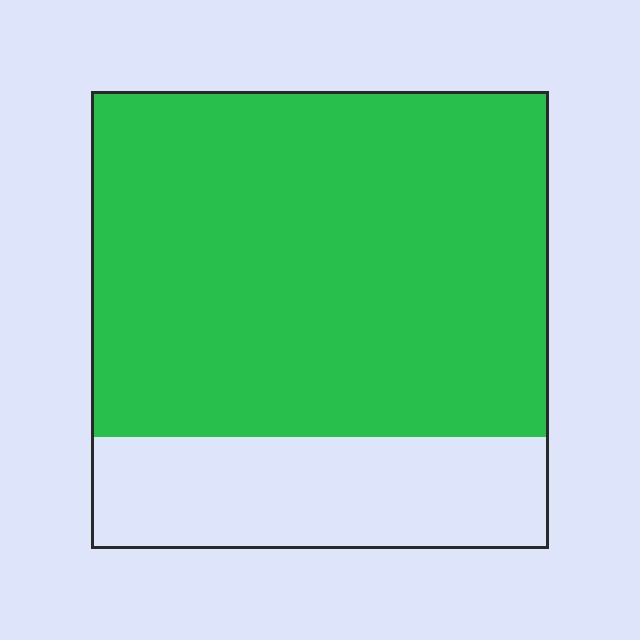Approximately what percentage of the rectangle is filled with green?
Approximately 75%.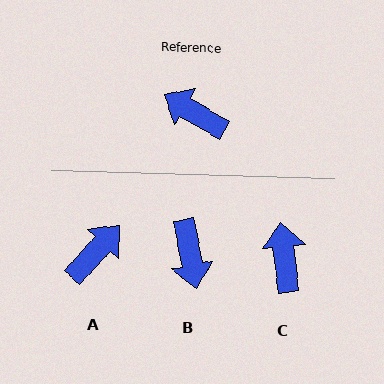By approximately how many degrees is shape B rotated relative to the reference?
Approximately 132 degrees counter-clockwise.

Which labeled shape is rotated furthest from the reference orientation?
B, about 132 degrees away.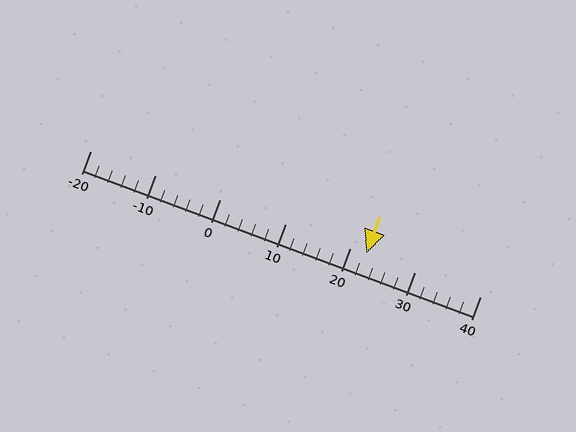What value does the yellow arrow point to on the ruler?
The yellow arrow points to approximately 22.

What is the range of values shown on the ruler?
The ruler shows values from -20 to 40.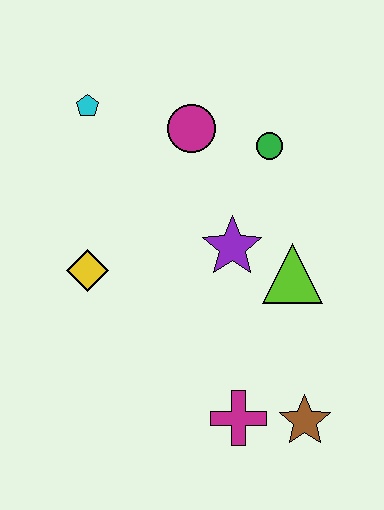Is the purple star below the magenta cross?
No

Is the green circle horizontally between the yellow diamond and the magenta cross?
No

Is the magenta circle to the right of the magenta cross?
No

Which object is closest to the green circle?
The magenta circle is closest to the green circle.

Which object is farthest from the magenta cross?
The cyan pentagon is farthest from the magenta cross.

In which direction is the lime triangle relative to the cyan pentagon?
The lime triangle is to the right of the cyan pentagon.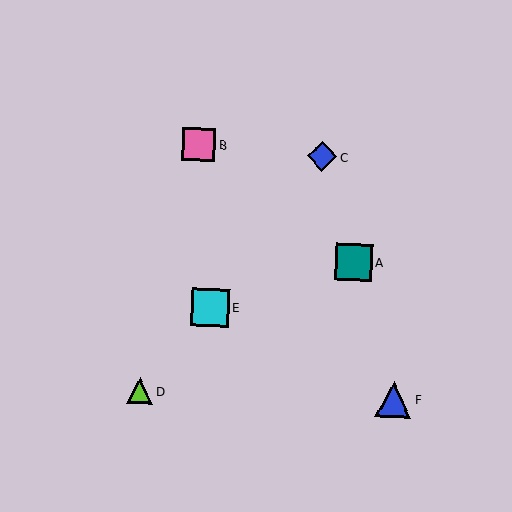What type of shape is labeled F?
Shape F is a blue triangle.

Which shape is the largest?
The cyan square (labeled E) is the largest.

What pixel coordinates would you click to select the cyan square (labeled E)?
Click at (210, 307) to select the cyan square E.